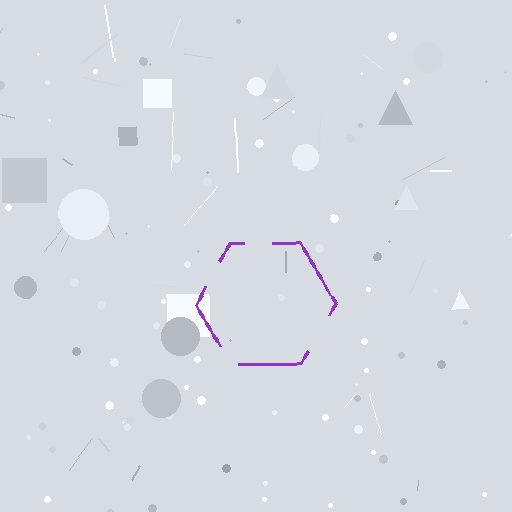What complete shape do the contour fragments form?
The contour fragments form a hexagon.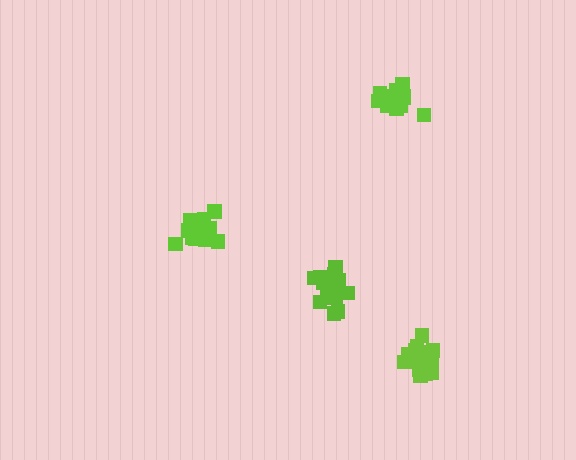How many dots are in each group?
Group 1: 18 dots, Group 2: 17 dots, Group 3: 15 dots, Group 4: 16 dots (66 total).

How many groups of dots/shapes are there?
There are 4 groups.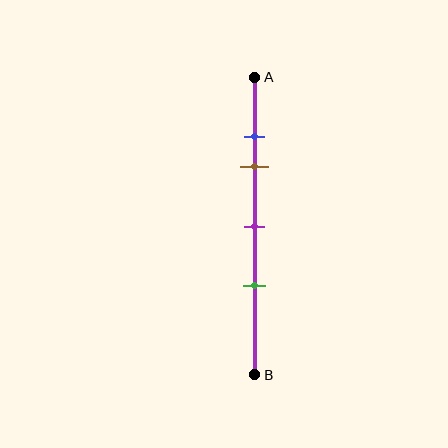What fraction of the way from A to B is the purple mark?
The purple mark is approximately 50% (0.5) of the way from A to B.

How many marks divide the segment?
There are 4 marks dividing the segment.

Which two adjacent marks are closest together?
The blue and brown marks are the closest adjacent pair.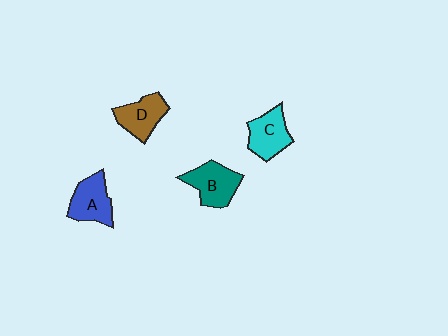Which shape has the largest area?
Shape B (teal).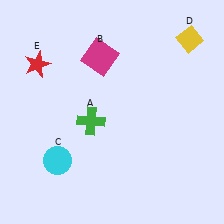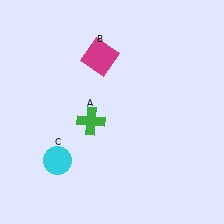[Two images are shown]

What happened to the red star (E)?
The red star (E) was removed in Image 2. It was in the top-left area of Image 1.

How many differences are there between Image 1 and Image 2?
There are 2 differences between the two images.